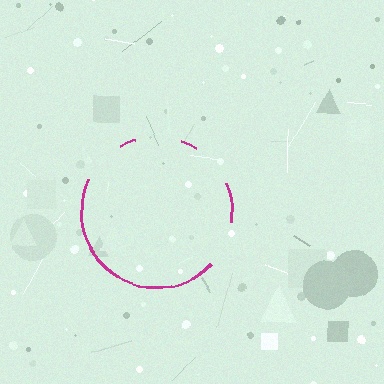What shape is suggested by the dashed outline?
The dashed outline suggests a circle.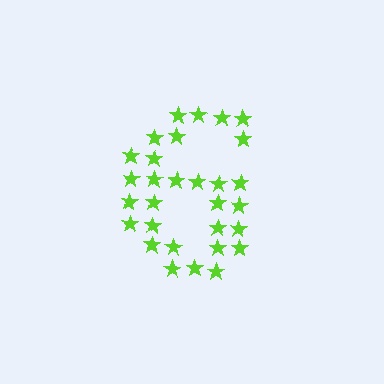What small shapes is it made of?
It is made of small stars.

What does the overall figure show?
The overall figure shows the digit 6.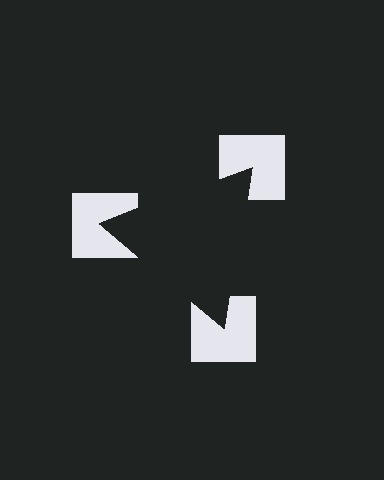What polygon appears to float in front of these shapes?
An illusory triangle — its edges are inferred from the aligned wedge cuts in the notched squares, not physically drawn.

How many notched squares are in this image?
There are 3 — one at each vertex of the illusory triangle.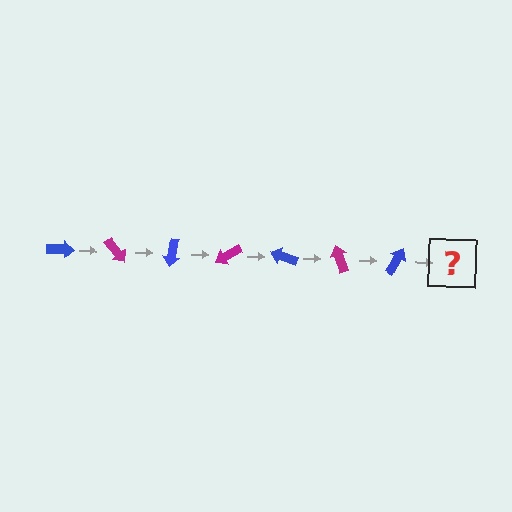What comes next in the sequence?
The next element should be a magenta arrow, rotated 350 degrees from the start.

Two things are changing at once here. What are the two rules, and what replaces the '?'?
The two rules are that it rotates 50 degrees each step and the color cycles through blue and magenta. The '?' should be a magenta arrow, rotated 350 degrees from the start.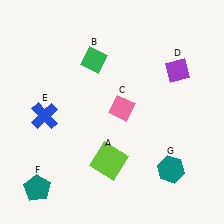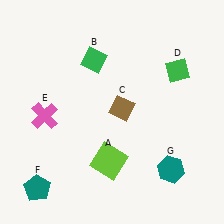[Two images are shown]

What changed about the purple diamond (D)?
In Image 1, D is purple. In Image 2, it changed to green.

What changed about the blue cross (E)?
In Image 1, E is blue. In Image 2, it changed to pink.